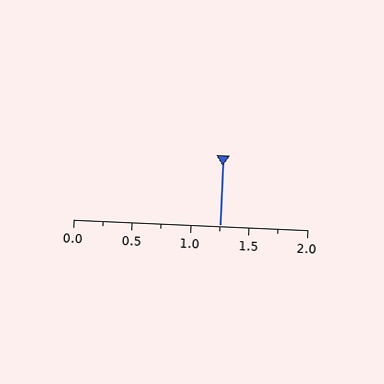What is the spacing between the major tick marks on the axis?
The major ticks are spaced 0.5 apart.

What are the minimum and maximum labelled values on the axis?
The axis runs from 0.0 to 2.0.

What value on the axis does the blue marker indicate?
The marker indicates approximately 1.25.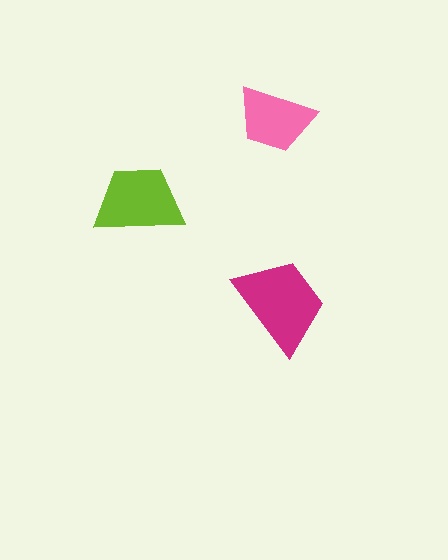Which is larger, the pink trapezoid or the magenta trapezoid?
The magenta one.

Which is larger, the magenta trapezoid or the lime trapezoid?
The magenta one.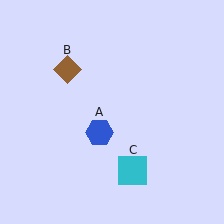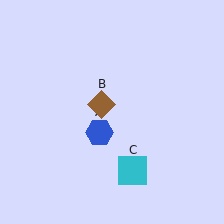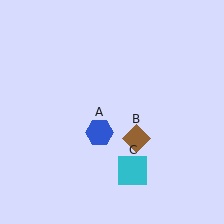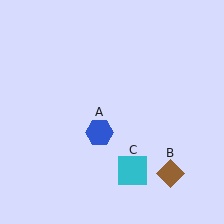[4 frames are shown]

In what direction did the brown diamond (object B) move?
The brown diamond (object B) moved down and to the right.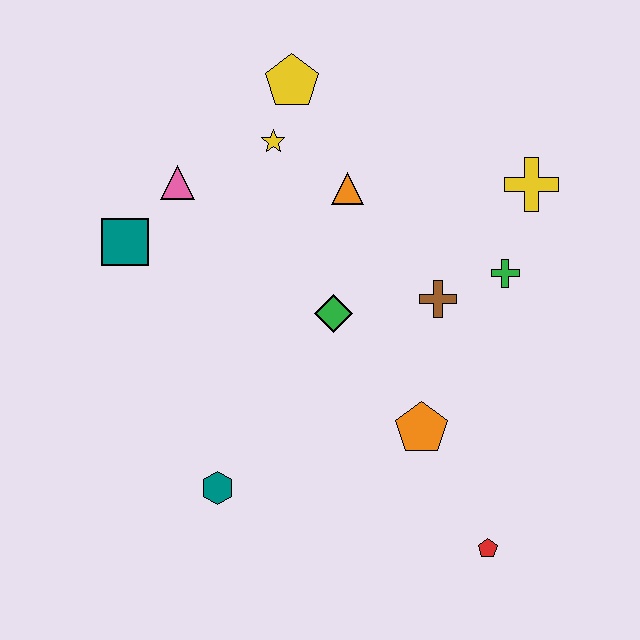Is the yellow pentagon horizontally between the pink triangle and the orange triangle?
Yes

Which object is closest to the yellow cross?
The green cross is closest to the yellow cross.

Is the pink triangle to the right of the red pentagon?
No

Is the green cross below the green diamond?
No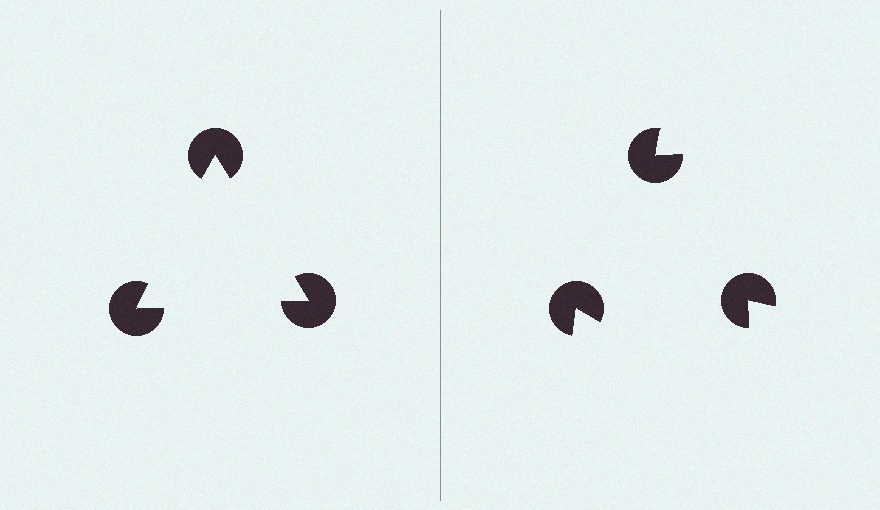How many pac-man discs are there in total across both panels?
6 — 3 on each side.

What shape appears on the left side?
An illusory triangle.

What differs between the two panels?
The pac-man discs are positioned identically on both sides; only the wedge orientations differ. On the left they align to a triangle; on the right they are misaligned.